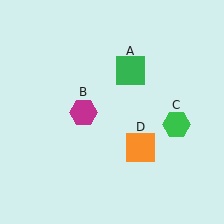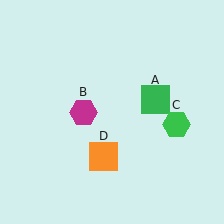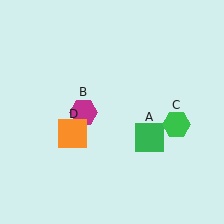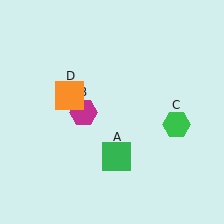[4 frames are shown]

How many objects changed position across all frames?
2 objects changed position: green square (object A), orange square (object D).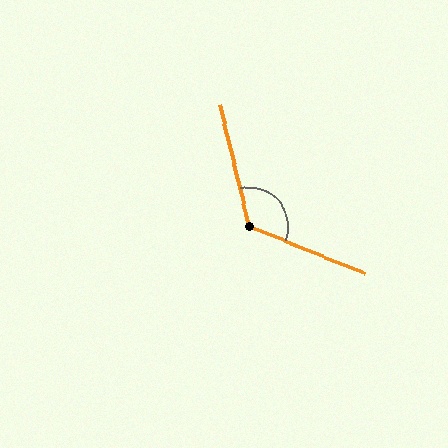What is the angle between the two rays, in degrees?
Approximately 126 degrees.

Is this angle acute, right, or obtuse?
It is obtuse.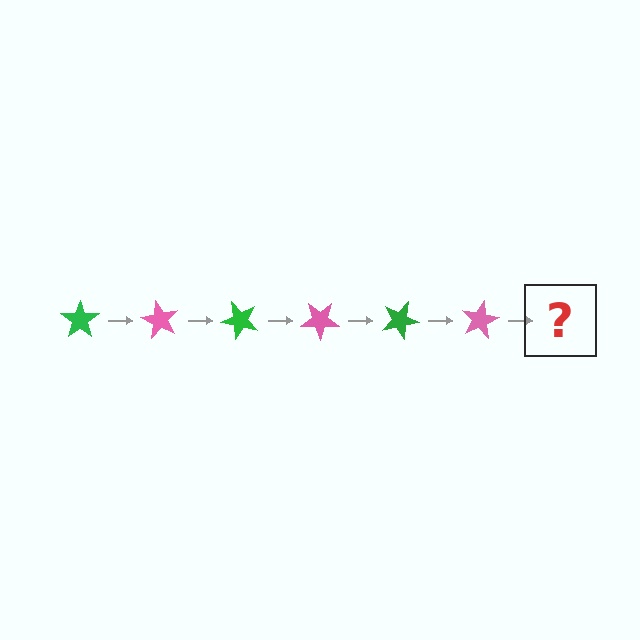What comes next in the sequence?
The next element should be a green star, rotated 360 degrees from the start.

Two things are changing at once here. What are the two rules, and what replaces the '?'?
The two rules are that it rotates 60 degrees each step and the color cycles through green and pink. The '?' should be a green star, rotated 360 degrees from the start.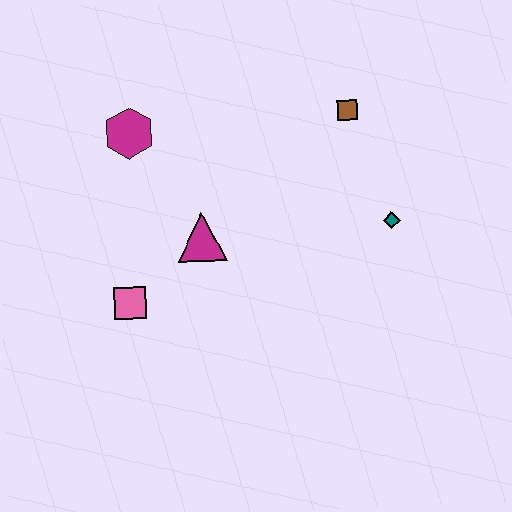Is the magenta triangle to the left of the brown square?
Yes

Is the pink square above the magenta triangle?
No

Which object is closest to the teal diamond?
The brown square is closest to the teal diamond.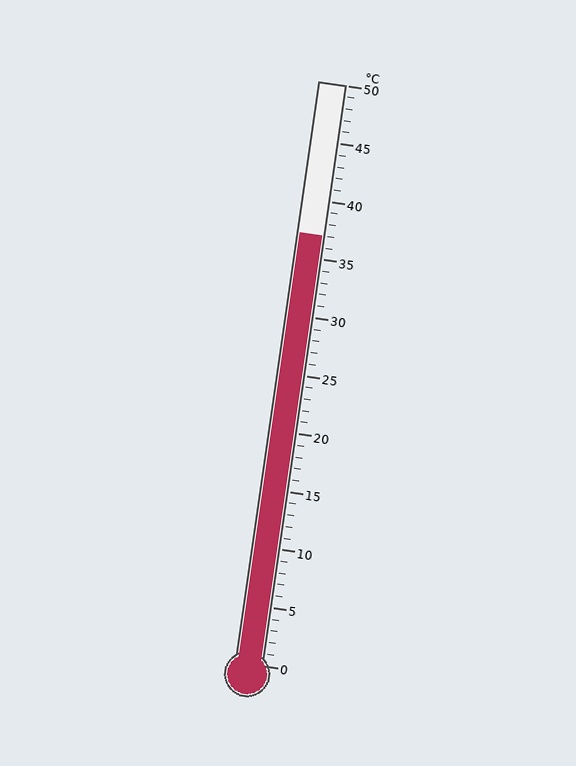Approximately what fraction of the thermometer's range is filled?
The thermometer is filled to approximately 75% of its range.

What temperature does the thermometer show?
The thermometer shows approximately 37°C.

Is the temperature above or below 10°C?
The temperature is above 10°C.